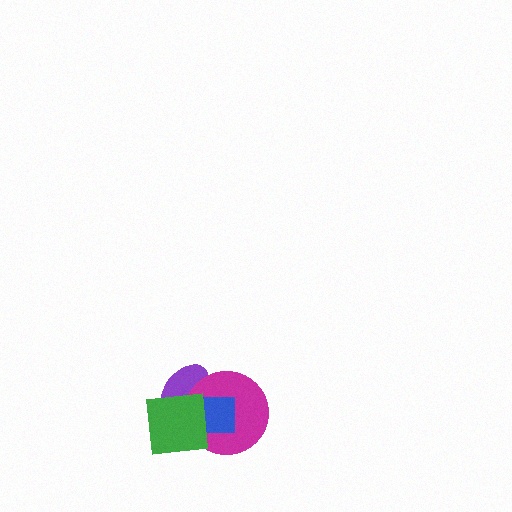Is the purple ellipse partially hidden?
Yes, it is partially covered by another shape.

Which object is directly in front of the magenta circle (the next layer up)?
The blue rectangle is directly in front of the magenta circle.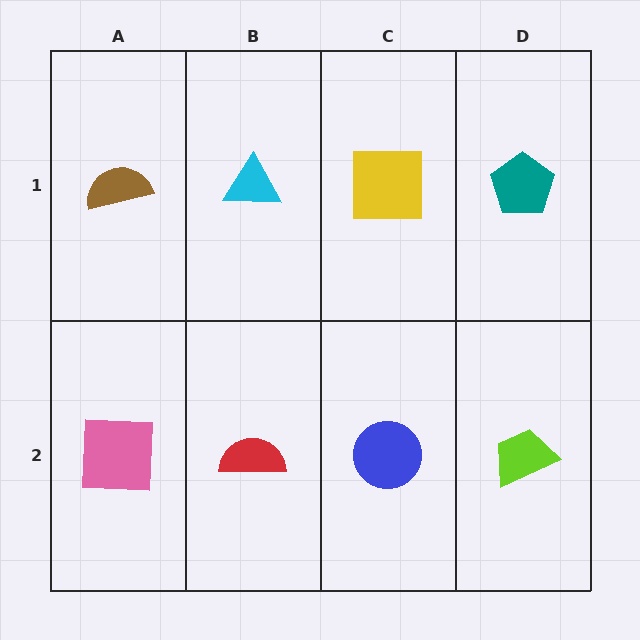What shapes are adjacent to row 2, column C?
A yellow square (row 1, column C), a red semicircle (row 2, column B), a lime trapezoid (row 2, column D).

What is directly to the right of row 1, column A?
A cyan triangle.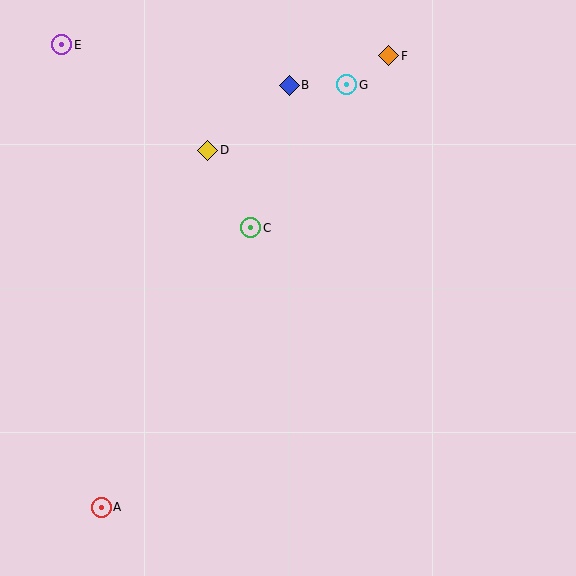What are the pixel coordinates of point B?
Point B is at (289, 85).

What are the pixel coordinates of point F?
Point F is at (389, 56).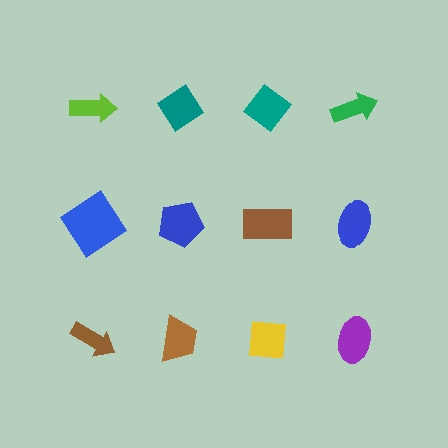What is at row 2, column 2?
A blue pentagon.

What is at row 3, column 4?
A purple ellipse.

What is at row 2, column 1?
A blue diamond.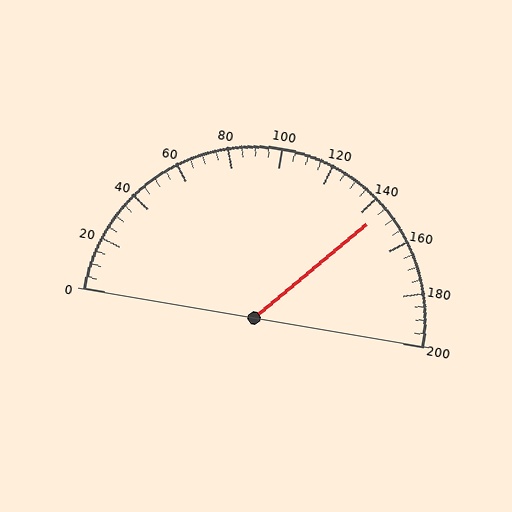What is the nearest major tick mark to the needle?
The nearest major tick mark is 140.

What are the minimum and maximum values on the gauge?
The gauge ranges from 0 to 200.